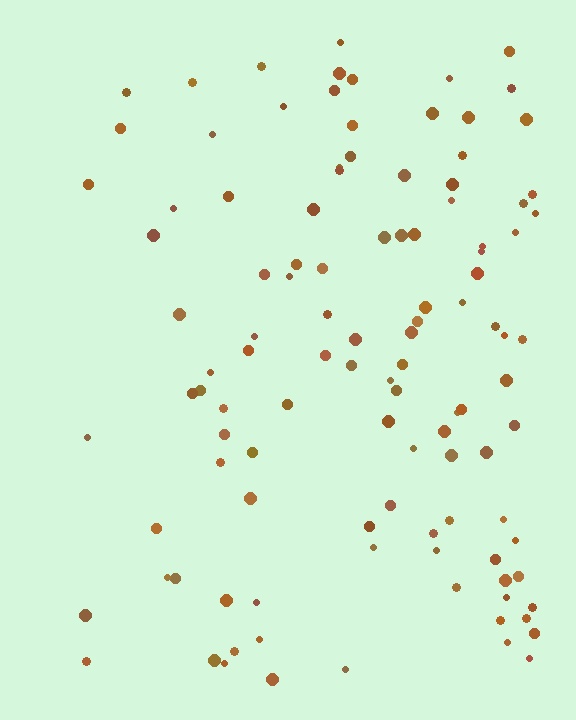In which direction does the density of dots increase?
From left to right, with the right side densest.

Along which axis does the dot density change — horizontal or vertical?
Horizontal.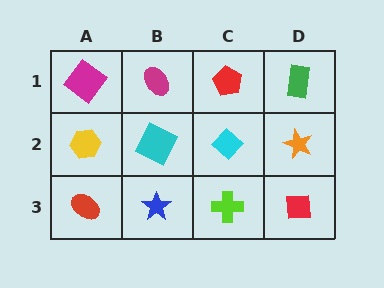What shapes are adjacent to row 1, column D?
An orange star (row 2, column D), a red pentagon (row 1, column C).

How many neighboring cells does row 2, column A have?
3.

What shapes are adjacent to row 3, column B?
A cyan square (row 2, column B), a red ellipse (row 3, column A), a lime cross (row 3, column C).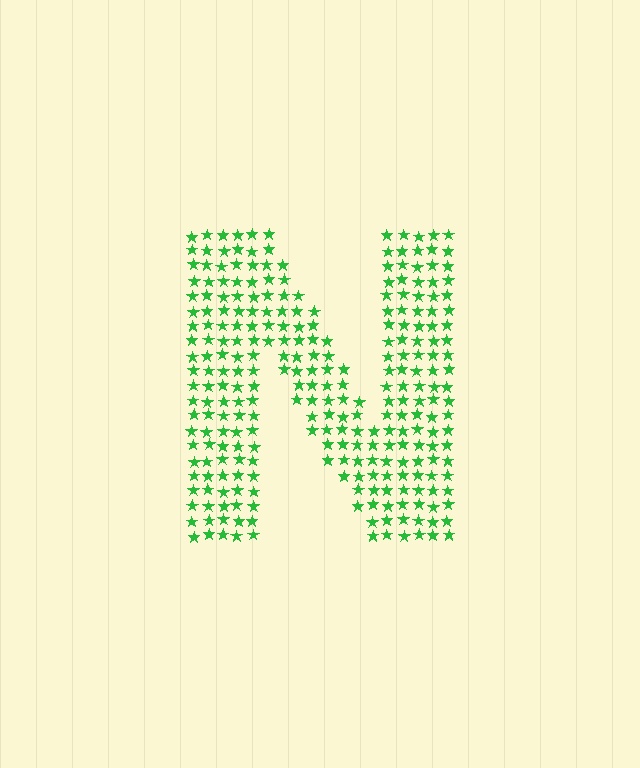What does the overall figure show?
The overall figure shows the letter N.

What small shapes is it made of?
It is made of small stars.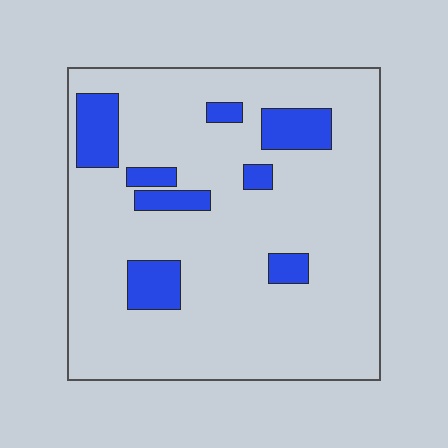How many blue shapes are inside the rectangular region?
8.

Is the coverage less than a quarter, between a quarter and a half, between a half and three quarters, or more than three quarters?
Less than a quarter.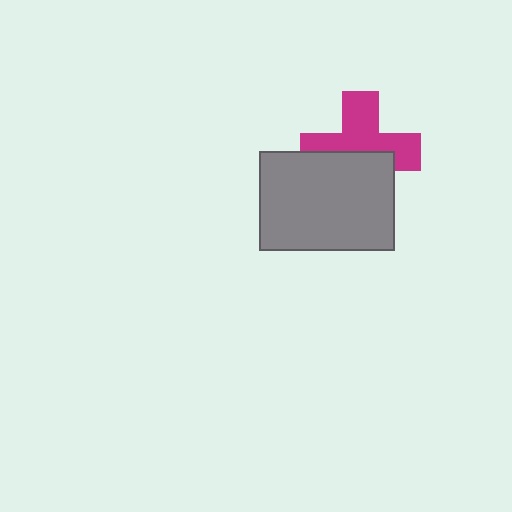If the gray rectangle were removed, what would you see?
You would see the complete magenta cross.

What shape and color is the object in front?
The object in front is a gray rectangle.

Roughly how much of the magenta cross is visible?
About half of it is visible (roughly 55%).